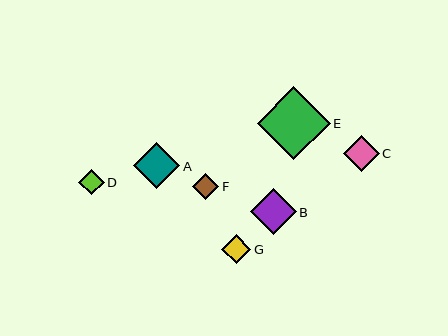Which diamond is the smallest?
Diamond D is the smallest with a size of approximately 25 pixels.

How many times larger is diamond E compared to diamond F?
Diamond E is approximately 2.8 times the size of diamond F.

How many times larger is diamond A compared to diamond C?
Diamond A is approximately 1.3 times the size of diamond C.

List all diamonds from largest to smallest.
From largest to smallest: E, A, B, C, G, F, D.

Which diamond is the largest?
Diamond E is the largest with a size of approximately 73 pixels.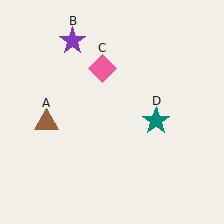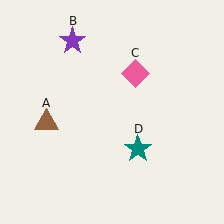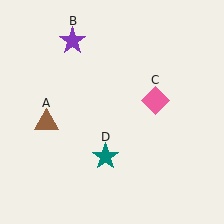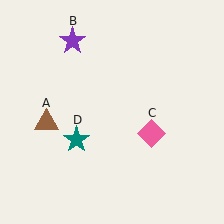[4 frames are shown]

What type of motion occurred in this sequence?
The pink diamond (object C), teal star (object D) rotated clockwise around the center of the scene.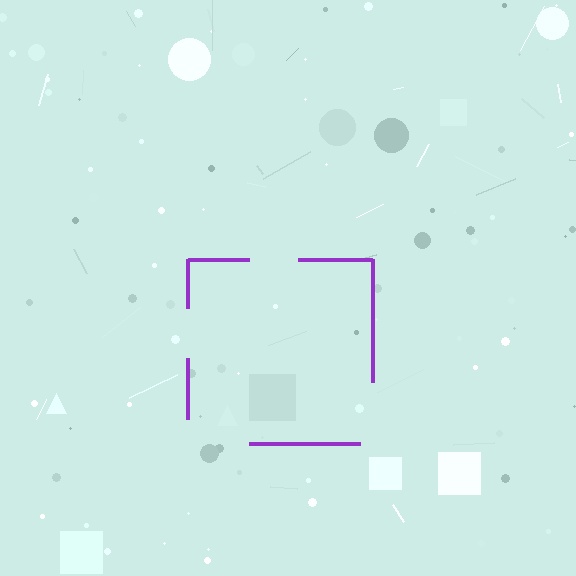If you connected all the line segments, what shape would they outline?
They would outline a square.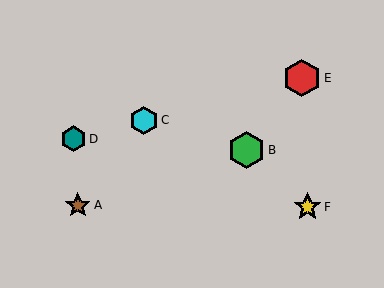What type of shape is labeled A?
Shape A is a brown star.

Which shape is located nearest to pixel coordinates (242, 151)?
The green hexagon (labeled B) at (247, 150) is nearest to that location.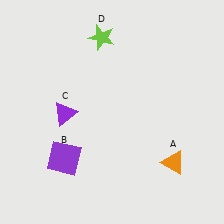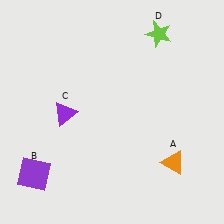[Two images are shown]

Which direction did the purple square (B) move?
The purple square (B) moved left.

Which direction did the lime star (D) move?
The lime star (D) moved right.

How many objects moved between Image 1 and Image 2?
2 objects moved between the two images.